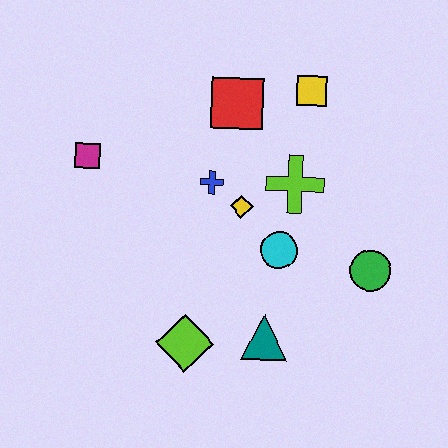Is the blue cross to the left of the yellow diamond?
Yes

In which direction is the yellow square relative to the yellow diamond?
The yellow square is above the yellow diamond.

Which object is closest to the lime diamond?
The teal triangle is closest to the lime diamond.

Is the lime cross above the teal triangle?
Yes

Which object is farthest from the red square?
The lime diamond is farthest from the red square.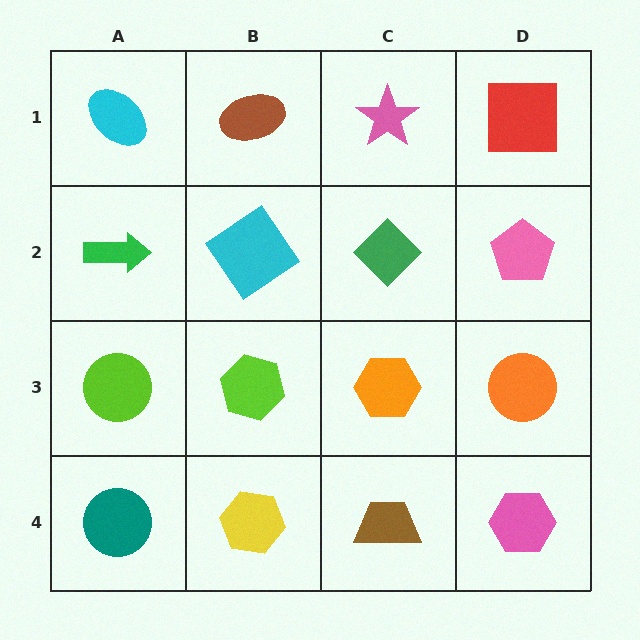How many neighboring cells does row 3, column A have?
3.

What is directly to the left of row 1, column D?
A pink star.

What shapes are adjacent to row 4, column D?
An orange circle (row 3, column D), a brown trapezoid (row 4, column C).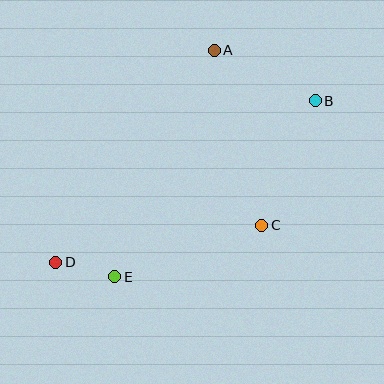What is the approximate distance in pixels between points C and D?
The distance between C and D is approximately 209 pixels.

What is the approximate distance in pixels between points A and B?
The distance between A and B is approximately 113 pixels.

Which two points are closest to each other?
Points D and E are closest to each other.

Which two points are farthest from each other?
Points B and D are farthest from each other.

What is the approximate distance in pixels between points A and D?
The distance between A and D is approximately 264 pixels.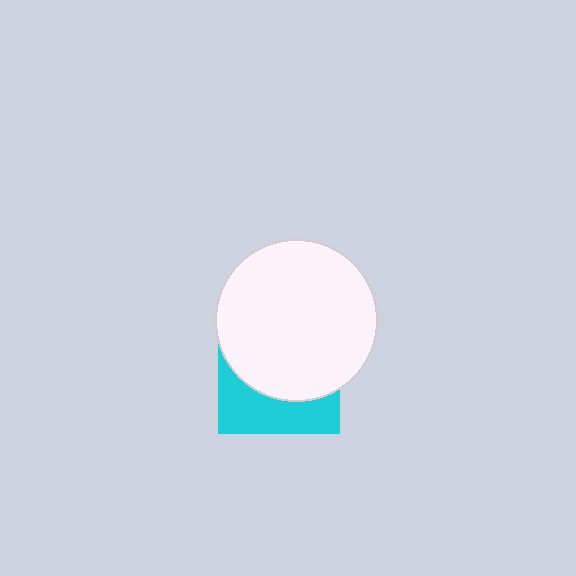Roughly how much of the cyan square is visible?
A small part of it is visible (roughly 35%).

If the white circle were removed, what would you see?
You would see the complete cyan square.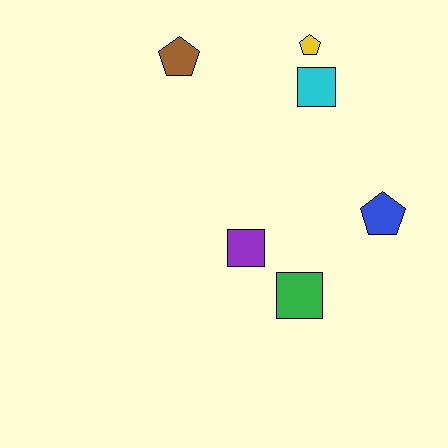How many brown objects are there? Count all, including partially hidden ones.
There is 1 brown object.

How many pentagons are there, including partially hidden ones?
There are 3 pentagons.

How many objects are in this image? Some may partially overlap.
There are 6 objects.